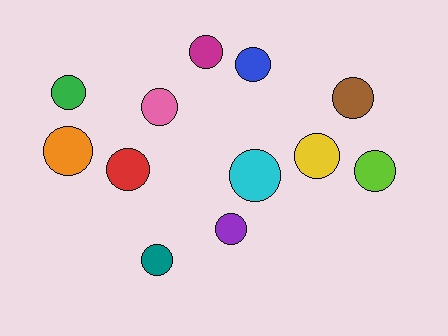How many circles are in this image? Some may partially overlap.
There are 12 circles.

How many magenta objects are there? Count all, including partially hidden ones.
There is 1 magenta object.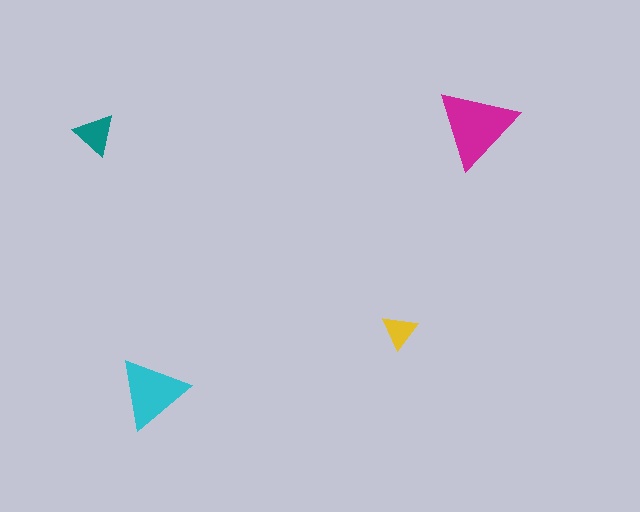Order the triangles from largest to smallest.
the magenta one, the cyan one, the teal one, the yellow one.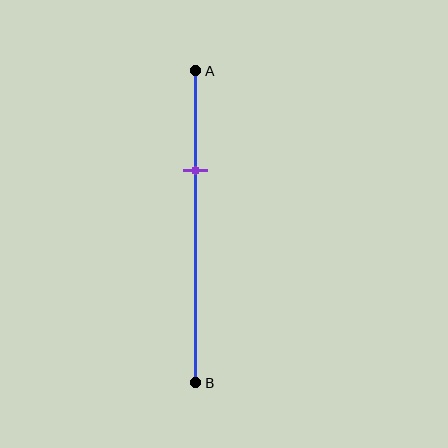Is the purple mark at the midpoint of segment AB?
No, the mark is at about 30% from A, not at the 50% midpoint.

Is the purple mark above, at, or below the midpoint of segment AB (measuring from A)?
The purple mark is above the midpoint of segment AB.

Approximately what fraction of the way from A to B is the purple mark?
The purple mark is approximately 30% of the way from A to B.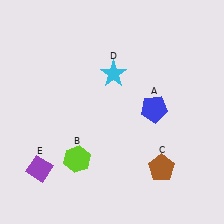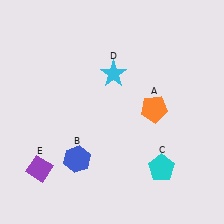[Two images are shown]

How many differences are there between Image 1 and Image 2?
There are 3 differences between the two images.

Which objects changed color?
A changed from blue to orange. B changed from lime to blue. C changed from brown to cyan.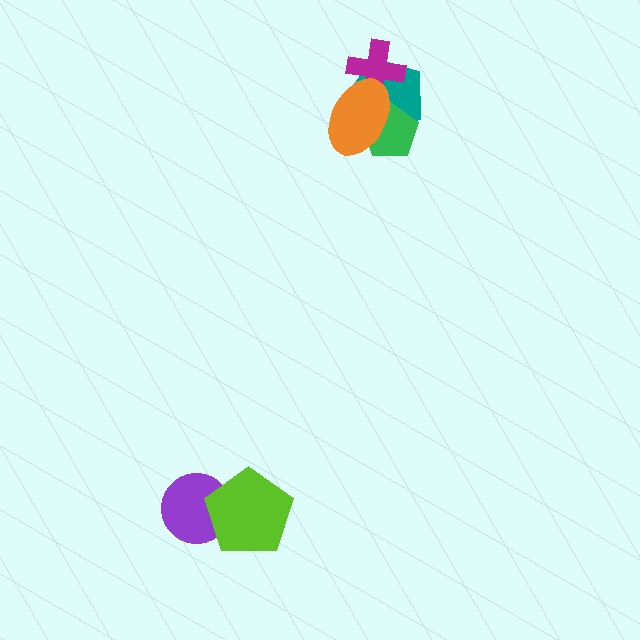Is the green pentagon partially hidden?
Yes, it is partially covered by another shape.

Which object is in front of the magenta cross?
The orange ellipse is in front of the magenta cross.